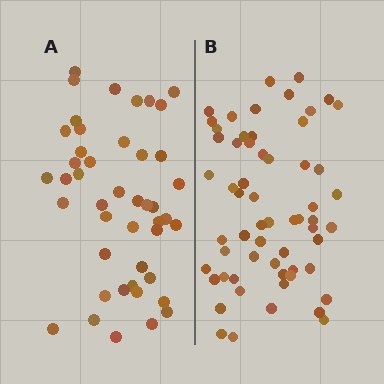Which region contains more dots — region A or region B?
Region B (the right region) has more dots.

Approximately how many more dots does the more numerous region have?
Region B has approximately 15 more dots than region A.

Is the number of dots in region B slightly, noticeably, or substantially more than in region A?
Region B has noticeably more, but not dramatically so. The ratio is roughly 1.3 to 1.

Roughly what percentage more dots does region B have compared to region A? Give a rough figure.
About 35% more.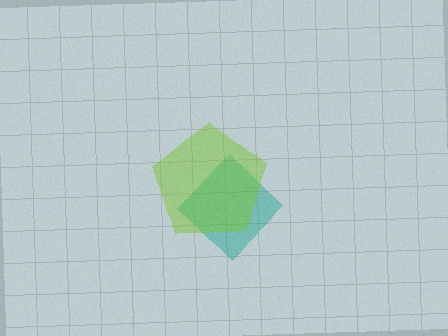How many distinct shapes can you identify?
There are 2 distinct shapes: a teal diamond, a lime pentagon.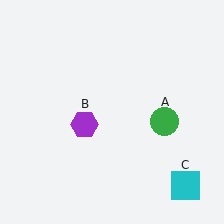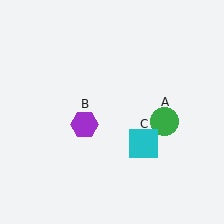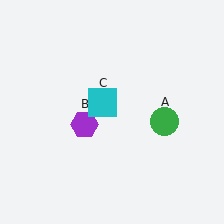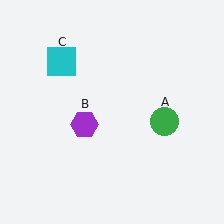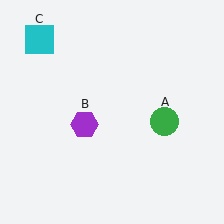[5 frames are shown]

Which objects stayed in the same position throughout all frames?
Green circle (object A) and purple hexagon (object B) remained stationary.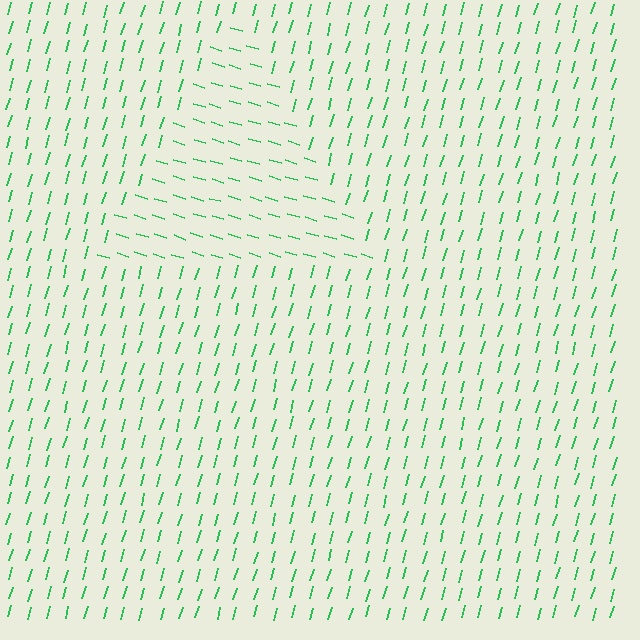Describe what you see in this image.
The image is filled with small green line segments. A triangle region in the image has lines oriented differently from the surrounding lines, creating a visible texture boundary.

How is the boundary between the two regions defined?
The boundary is defined purely by a change in line orientation (approximately 90 degrees difference). All lines are the same color and thickness.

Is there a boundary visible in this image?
Yes, there is a texture boundary formed by a change in line orientation.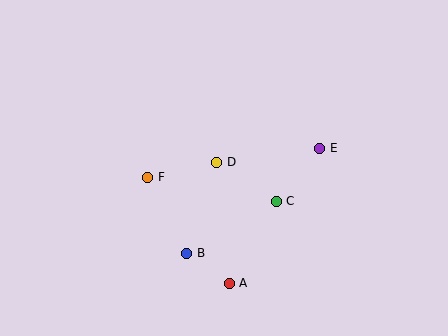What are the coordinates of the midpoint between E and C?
The midpoint between E and C is at (298, 175).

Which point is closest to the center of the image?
Point D at (216, 162) is closest to the center.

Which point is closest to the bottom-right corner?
Point C is closest to the bottom-right corner.